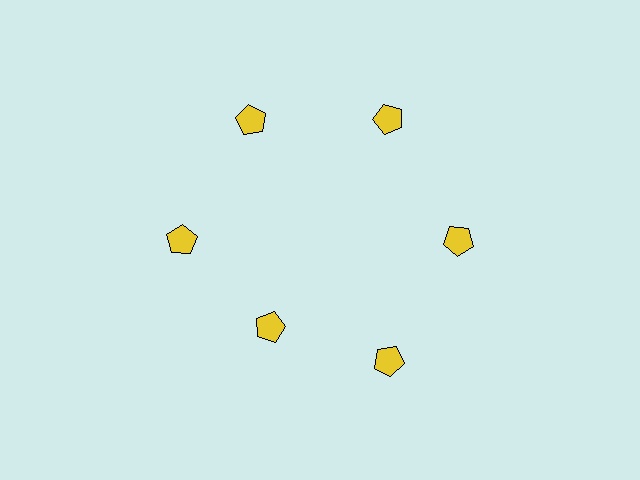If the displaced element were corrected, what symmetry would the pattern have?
It would have 6-fold rotational symmetry — the pattern would map onto itself every 60 degrees.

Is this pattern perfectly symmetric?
No. The 6 yellow pentagons are arranged in a ring, but one element near the 7 o'clock position is pulled inward toward the center, breaking the 6-fold rotational symmetry.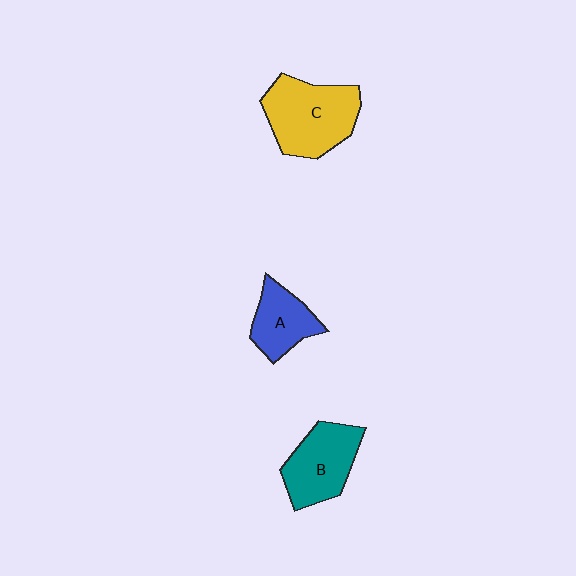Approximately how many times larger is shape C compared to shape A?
Approximately 1.7 times.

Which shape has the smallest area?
Shape A (blue).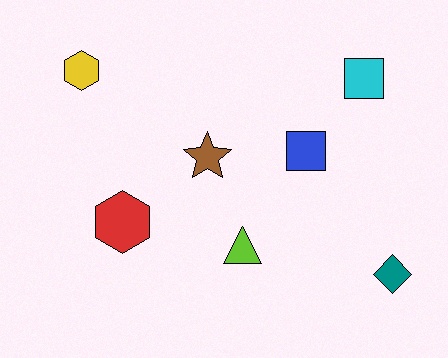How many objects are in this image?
There are 7 objects.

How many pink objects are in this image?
There are no pink objects.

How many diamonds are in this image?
There is 1 diamond.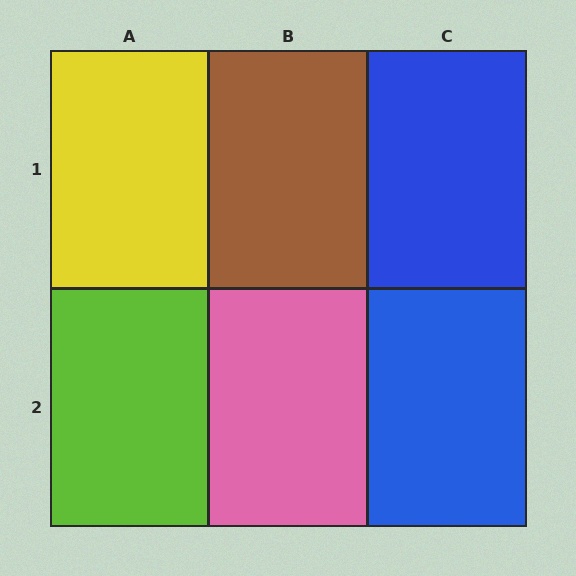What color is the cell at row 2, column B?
Pink.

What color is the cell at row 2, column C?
Blue.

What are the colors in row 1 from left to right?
Yellow, brown, blue.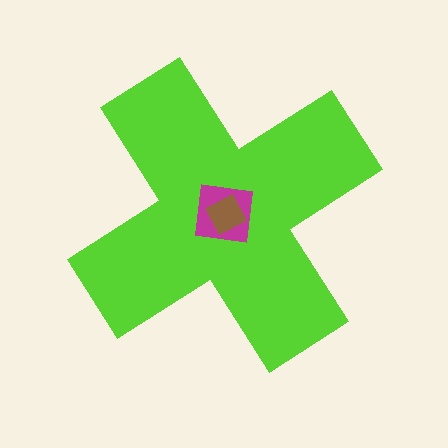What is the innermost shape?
The brown square.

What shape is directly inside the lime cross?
The magenta square.